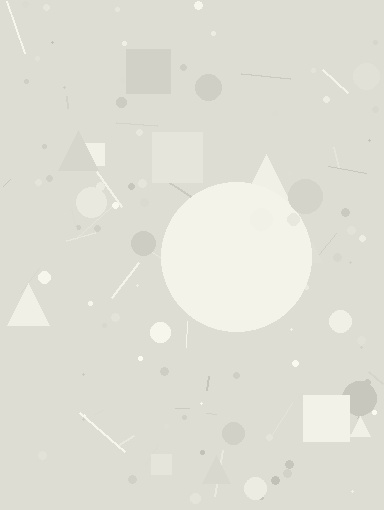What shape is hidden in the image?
A circle is hidden in the image.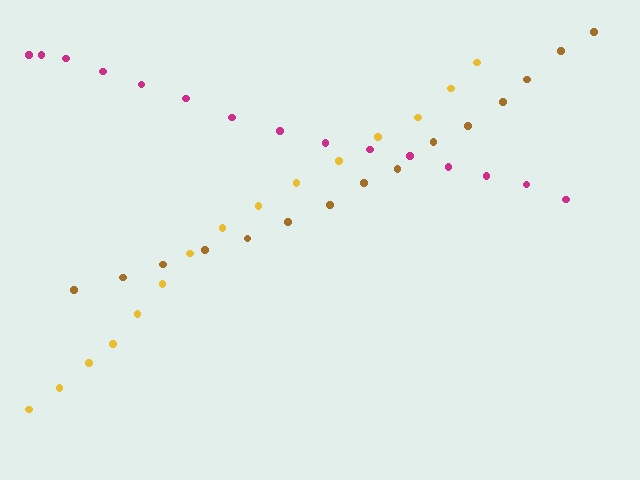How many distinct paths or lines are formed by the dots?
There are 3 distinct paths.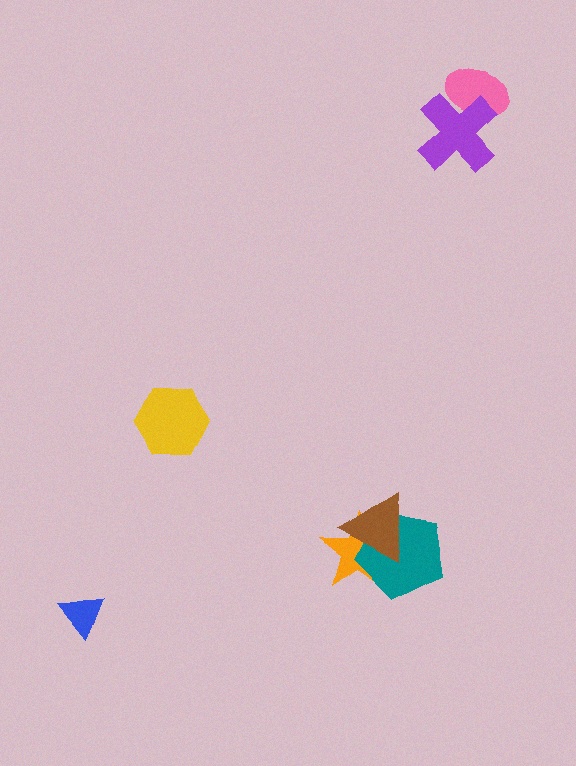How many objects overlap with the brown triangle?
2 objects overlap with the brown triangle.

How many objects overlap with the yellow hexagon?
0 objects overlap with the yellow hexagon.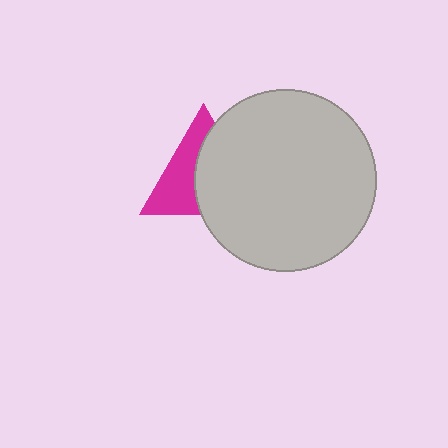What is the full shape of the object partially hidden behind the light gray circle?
The partially hidden object is a magenta triangle.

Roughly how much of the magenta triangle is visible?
About half of it is visible (roughly 46%).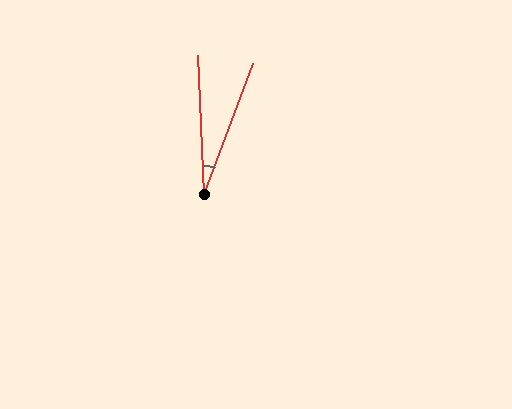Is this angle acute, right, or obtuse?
It is acute.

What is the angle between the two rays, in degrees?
Approximately 23 degrees.